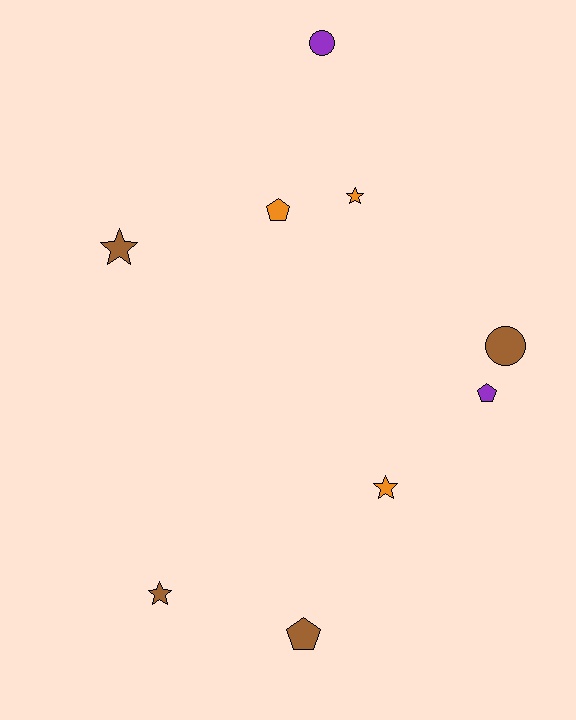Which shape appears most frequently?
Star, with 4 objects.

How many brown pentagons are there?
There is 1 brown pentagon.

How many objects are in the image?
There are 9 objects.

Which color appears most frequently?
Brown, with 4 objects.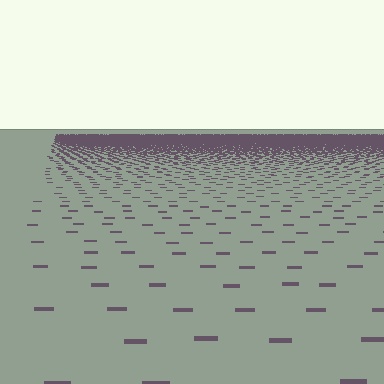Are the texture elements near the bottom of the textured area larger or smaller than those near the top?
Larger. Near the bottom, elements are closer to the viewer and appear at a bigger on-screen size.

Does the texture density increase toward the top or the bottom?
Density increases toward the top.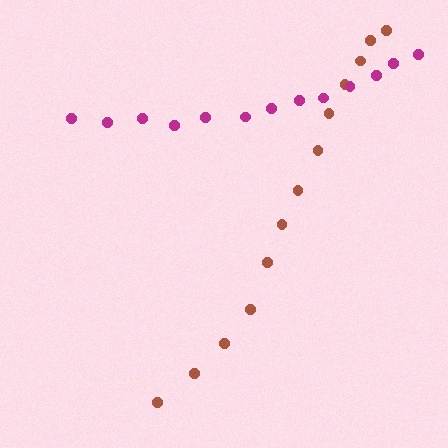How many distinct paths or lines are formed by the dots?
There are 2 distinct paths.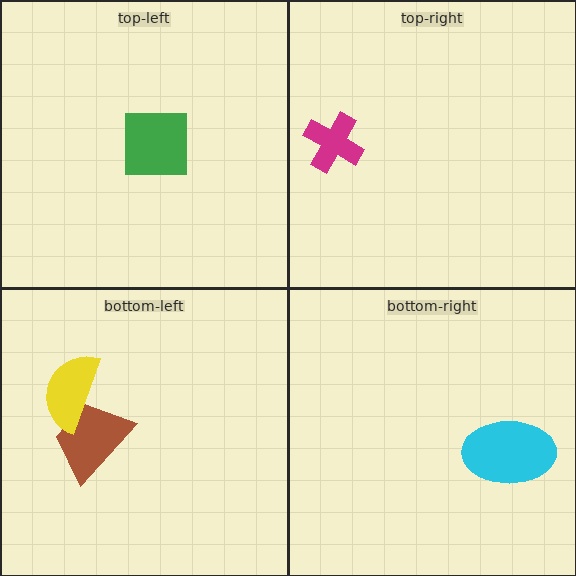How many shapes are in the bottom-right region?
1.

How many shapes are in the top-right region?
1.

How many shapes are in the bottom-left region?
2.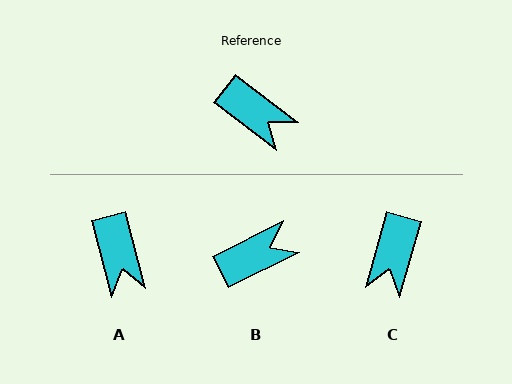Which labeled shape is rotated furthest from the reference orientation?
C, about 68 degrees away.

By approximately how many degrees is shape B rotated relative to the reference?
Approximately 64 degrees counter-clockwise.